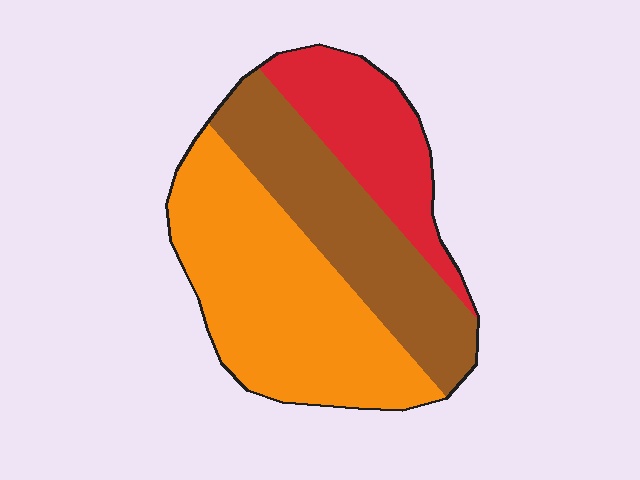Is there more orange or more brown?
Orange.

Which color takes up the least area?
Red, at roughly 20%.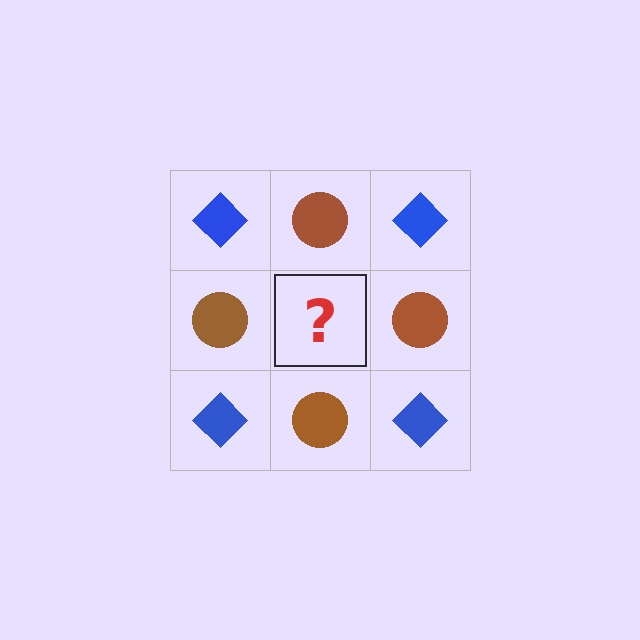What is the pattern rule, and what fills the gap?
The rule is that it alternates blue diamond and brown circle in a checkerboard pattern. The gap should be filled with a blue diamond.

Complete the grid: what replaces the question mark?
The question mark should be replaced with a blue diamond.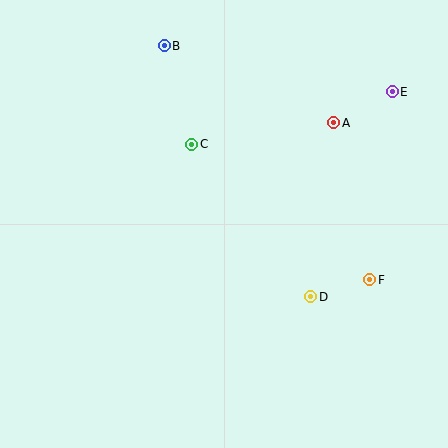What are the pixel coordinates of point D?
Point D is at (311, 297).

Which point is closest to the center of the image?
Point C at (192, 145) is closest to the center.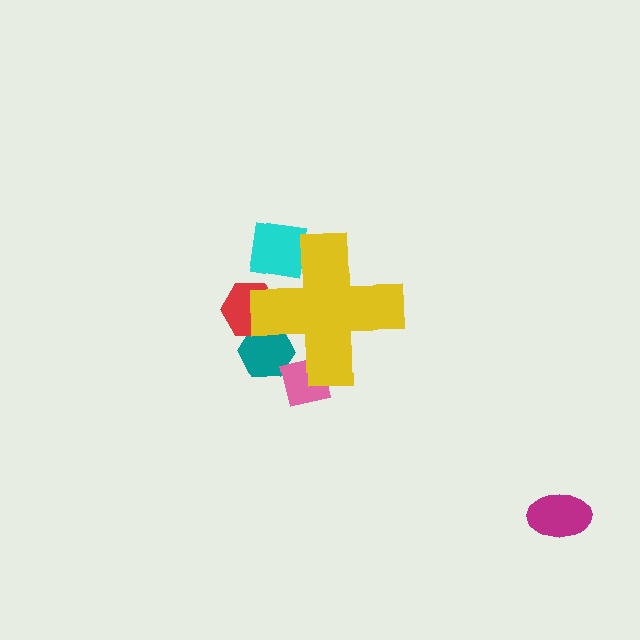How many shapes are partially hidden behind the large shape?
4 shapes are partially hidden.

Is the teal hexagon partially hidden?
Yes, the teal hexagon is partially hidden behind the yellow cross.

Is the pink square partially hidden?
Yes, the pink square is partially hidden behind the yellow cross.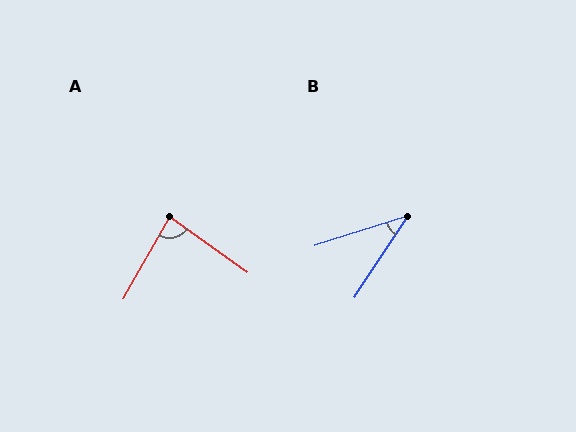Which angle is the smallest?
B, at approximately 39 degrees.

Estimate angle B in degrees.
Approximately 39 degrees.